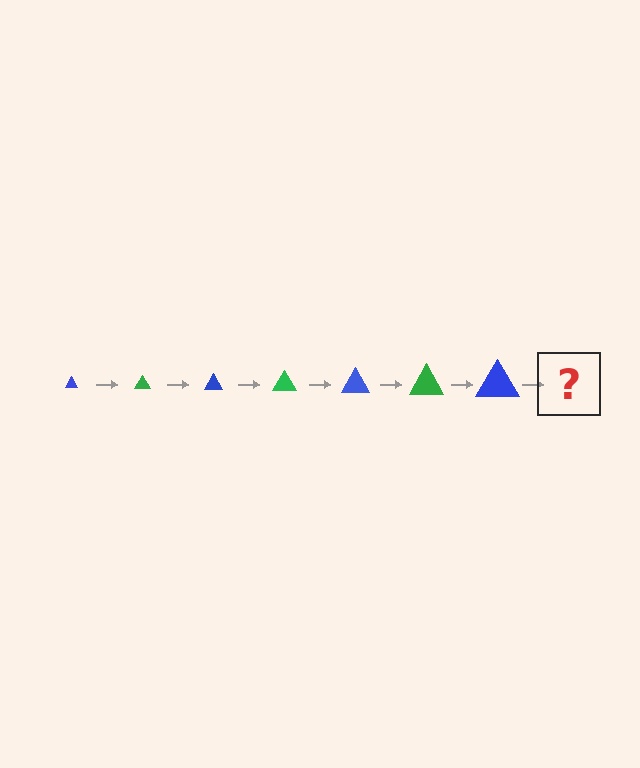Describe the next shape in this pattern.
It should be a green triangle, larger than the previous one.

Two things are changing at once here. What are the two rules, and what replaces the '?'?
The two rules are that the triangle grows larger each step and the color cycles through blue and green. The '?' should be a green triangle, larger than the previous one.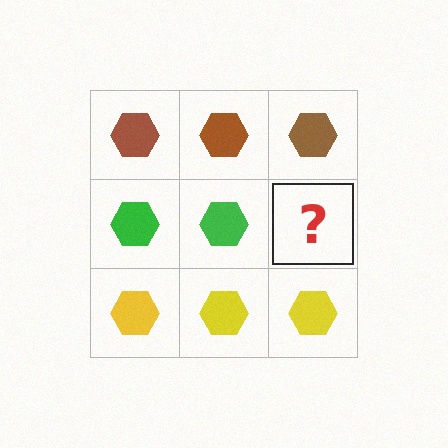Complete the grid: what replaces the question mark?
The question mark should be replaced with a green hexagon.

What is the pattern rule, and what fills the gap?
The rule is that each row has a consistent color. The gap should be filled with a green hexagon.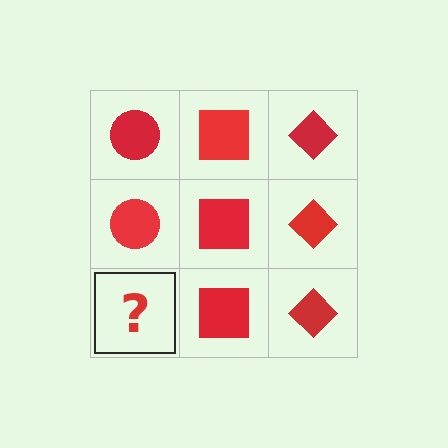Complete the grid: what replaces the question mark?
The question mark should be replaced with a red circle.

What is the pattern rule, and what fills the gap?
The rule is that each column has a consistent shape. The gap should be filled with a red circle.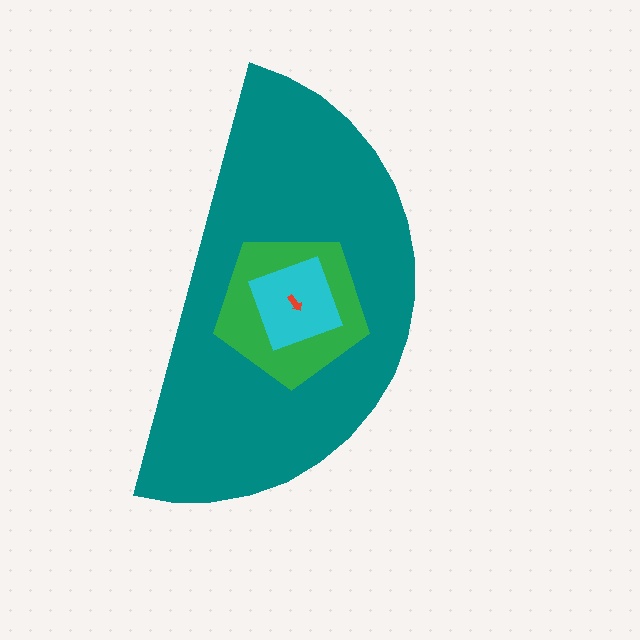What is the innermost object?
The red arrow.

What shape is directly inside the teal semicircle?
The green pentagon.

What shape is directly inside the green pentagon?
The cyan square.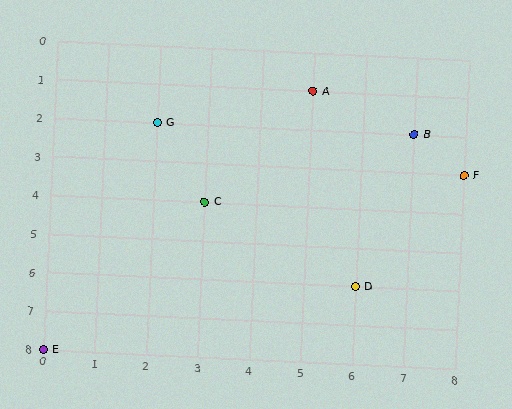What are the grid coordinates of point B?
Point B is at grid coordinates (7, 2).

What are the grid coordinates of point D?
Point D is at grid coordinates (6, 6).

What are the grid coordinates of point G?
Point G is at grid coordinates (2, 2).